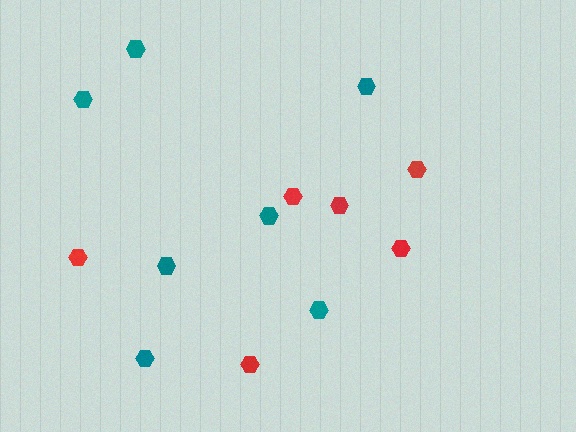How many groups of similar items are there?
There are 2 groups: one group of red hexagons (6) and one group of teal hexagons (7).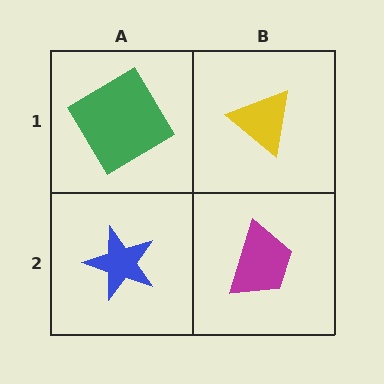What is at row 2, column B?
A magenta trapezoid.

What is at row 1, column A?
A green diamond.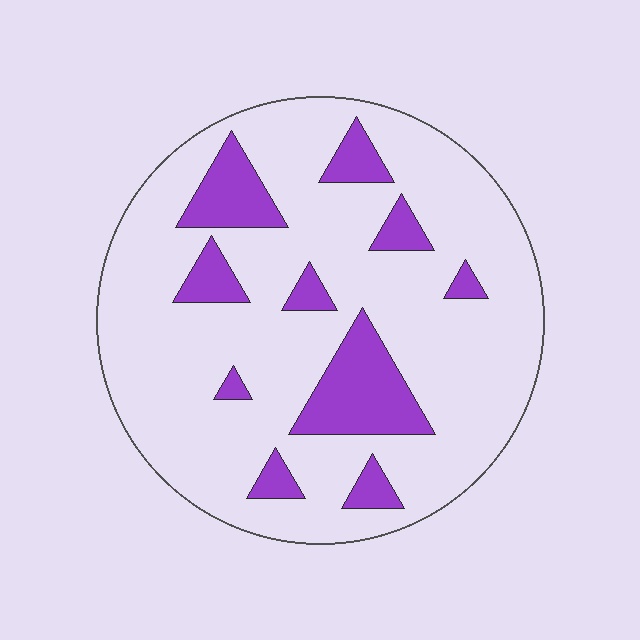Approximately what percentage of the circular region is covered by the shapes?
Approximately 20%.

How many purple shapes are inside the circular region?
10.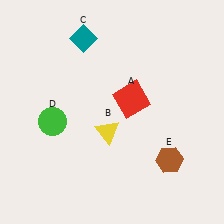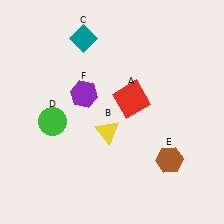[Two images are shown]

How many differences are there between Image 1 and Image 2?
There is 1 difference between the two images.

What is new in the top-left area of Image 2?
A purple hexagon (F) was added in the top-left area of Image 2.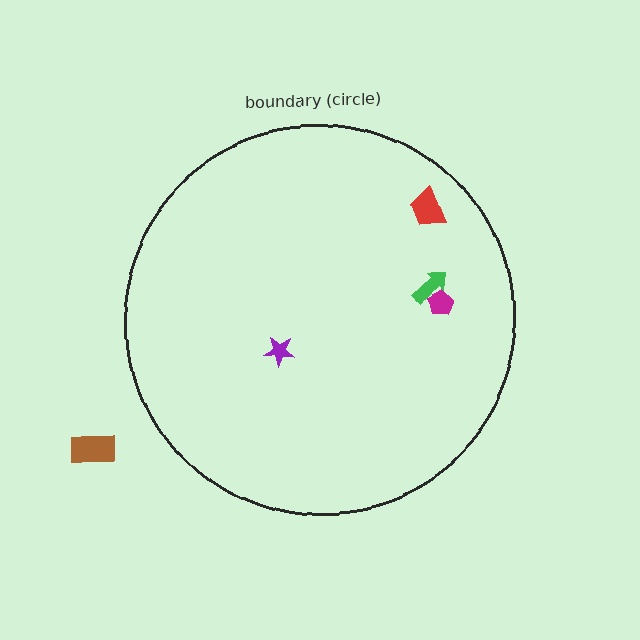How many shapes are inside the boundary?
4 inside, 1 outside.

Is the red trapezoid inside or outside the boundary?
Inside.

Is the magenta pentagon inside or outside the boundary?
Inside.